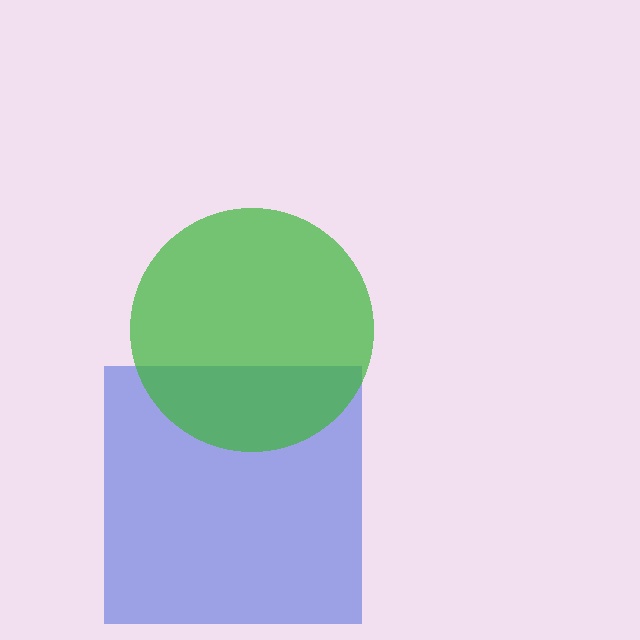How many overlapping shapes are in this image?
There are 2 overlapping shapes in the image.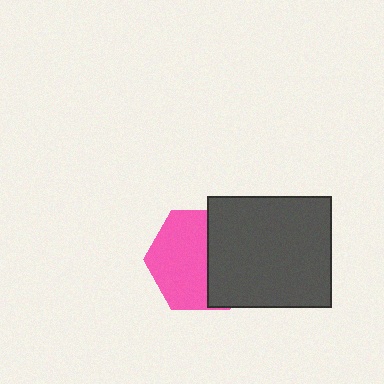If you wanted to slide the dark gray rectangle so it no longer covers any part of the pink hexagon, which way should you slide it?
Slide it right — that is the most direct way to separate the two shapes.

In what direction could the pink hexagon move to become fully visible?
The pink hexagon could move left. That would shift it out from behind the dark gray rectangle entirely.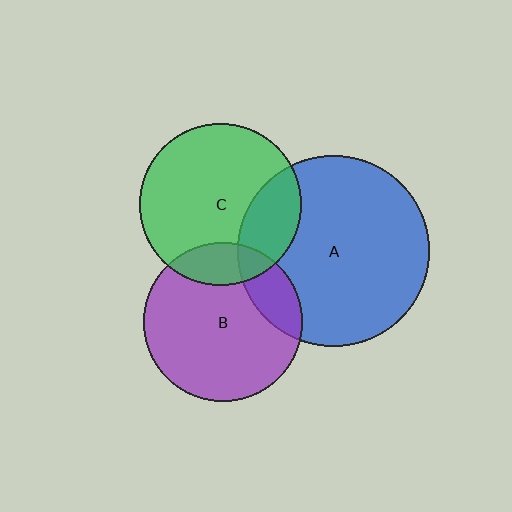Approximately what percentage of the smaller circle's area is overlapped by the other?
Approximately 25%.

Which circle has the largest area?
Circle A (blue).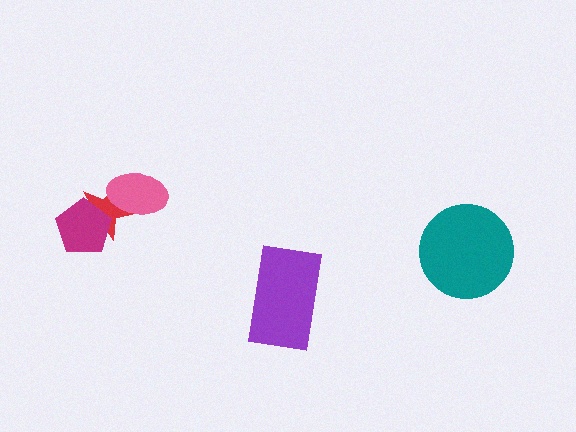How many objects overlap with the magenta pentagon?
1 object overlaps with the magenta pentagon.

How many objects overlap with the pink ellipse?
1 object overlaps with the pink ellipse.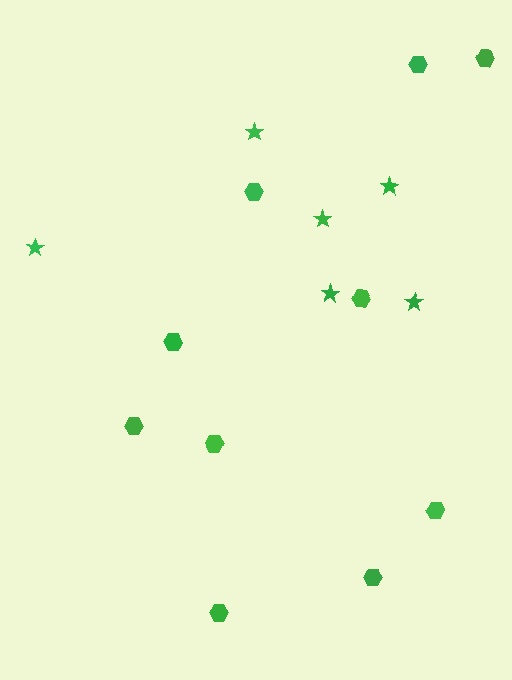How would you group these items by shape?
There are 2 groups: one group of stars (6) and one group of hexagons (10).